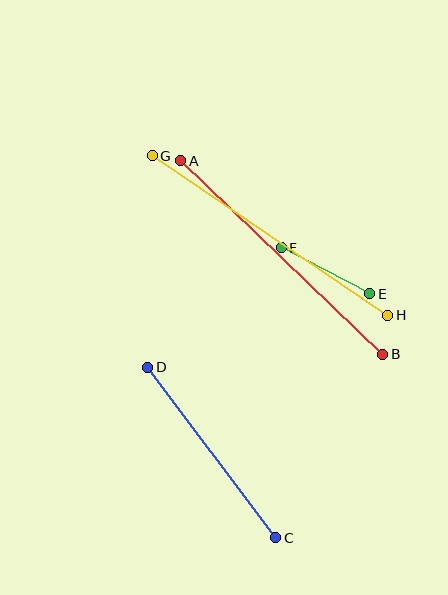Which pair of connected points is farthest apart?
Points G and H are farthest apart.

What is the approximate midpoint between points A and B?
The midpoint is at approximately (282, 258) pixels.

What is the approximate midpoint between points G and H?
The midpoint is at approximately (270, 235) pixels.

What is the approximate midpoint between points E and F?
The midpoint is at approximately (326, 271) pixels.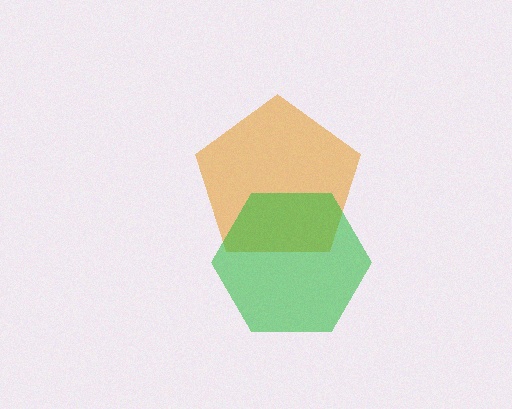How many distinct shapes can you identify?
There are 2 distinct shapes: an orange pentagon, a green hexagon.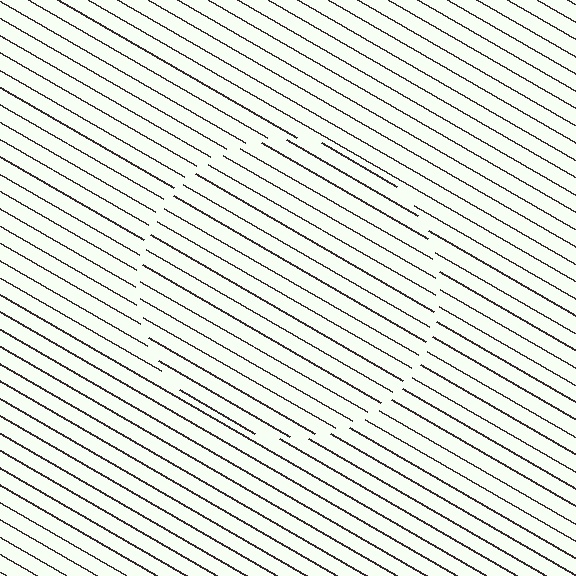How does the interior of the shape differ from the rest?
The interior of the shape contains the same grating, shifted by half a period — the contour is defined by the phase discontinuity where line-ends from the inner and outer gratings abut.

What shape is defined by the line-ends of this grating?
An illusory circle. The interior of the shape contains the same grating, shifted by half a period — the contour is defined by the phase discontinuity where line-ends from the inner and outer gratings abut.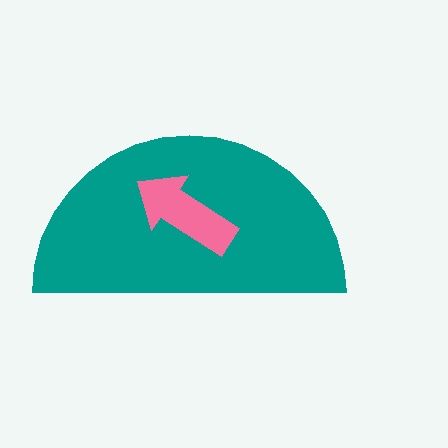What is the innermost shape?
The pink arrow.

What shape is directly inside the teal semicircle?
The pink arrow.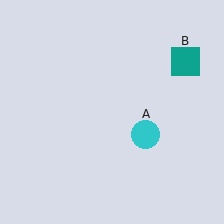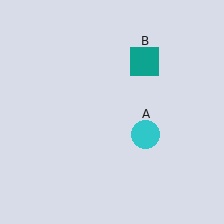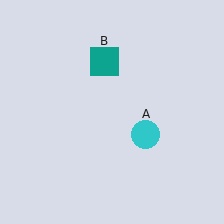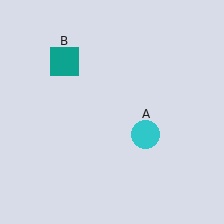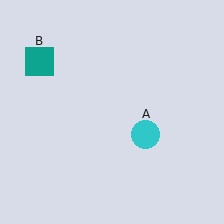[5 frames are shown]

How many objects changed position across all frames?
1 object changed position: teal square (object B).